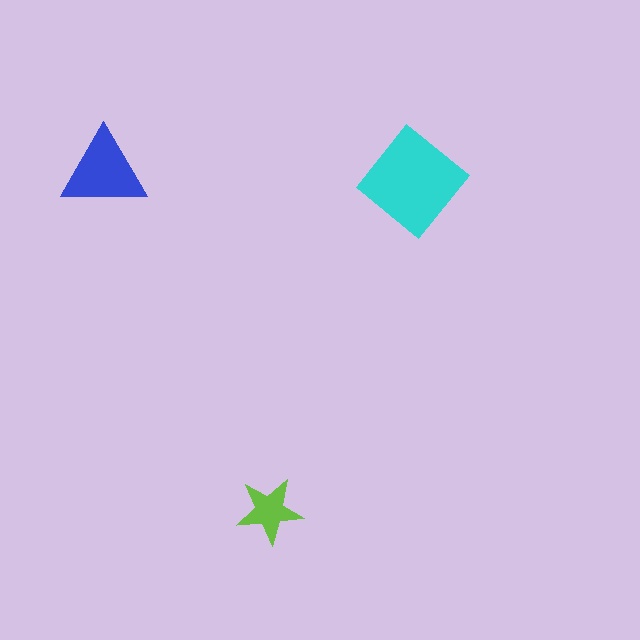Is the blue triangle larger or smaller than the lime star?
Larger.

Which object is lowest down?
The lime star is bottommost.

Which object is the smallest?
The lime star.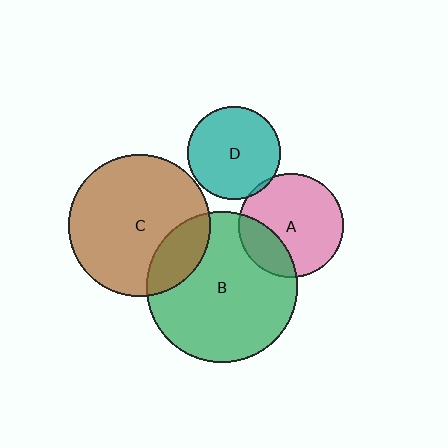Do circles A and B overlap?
Yes.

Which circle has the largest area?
Circle B (green).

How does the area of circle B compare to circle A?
Approximately 2.1 times.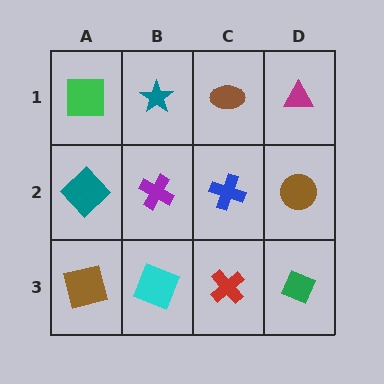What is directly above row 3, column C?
A blue cross.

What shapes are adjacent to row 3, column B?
A purple cross (row 2, column B), a brown square (row 3, column A), a red cross (row 3, column C).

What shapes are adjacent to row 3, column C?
A blue cross (row 2, column C), a cyan square (row 3, column B), a green diamond (row 3, column D).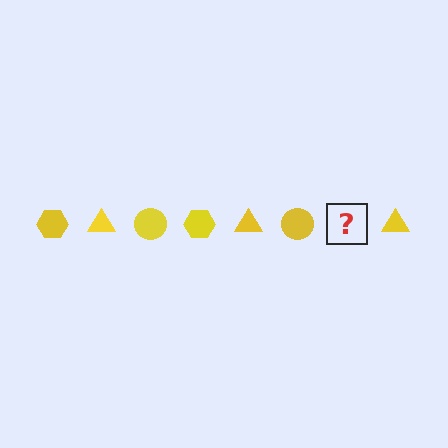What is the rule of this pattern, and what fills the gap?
The rule is that the pattern cycles through hexagon, triangle, circle shapes in yellow. The gap should be filled with a yellow hexagon.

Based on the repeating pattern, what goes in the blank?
The blank should be a yellow hexagon.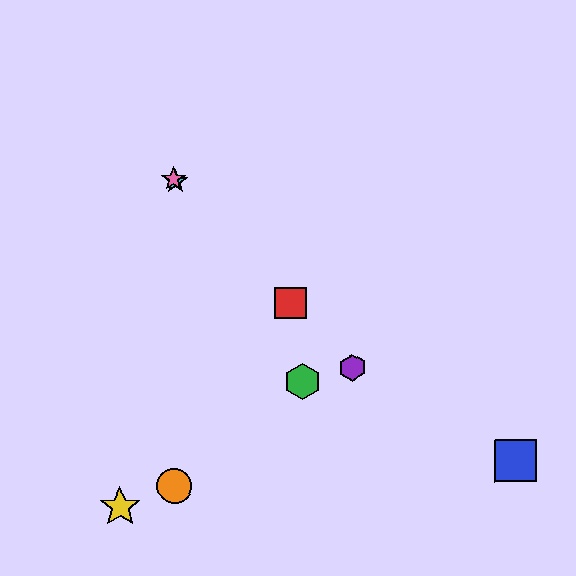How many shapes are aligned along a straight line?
4 shapes (the red square, the purple hexagon, the cyan star, the pink star) are aligned along a straight line.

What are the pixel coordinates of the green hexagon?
The green hexagon is at (302, 381).